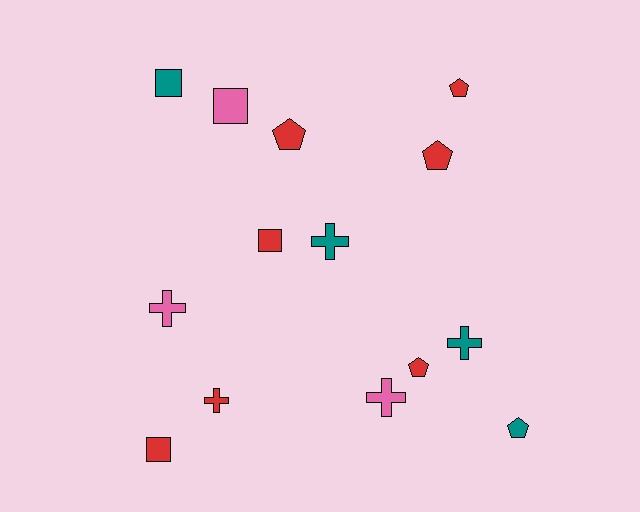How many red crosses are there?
There is 1 red cross.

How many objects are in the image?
There are 14 objects.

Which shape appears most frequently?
Cross, with 5 objects.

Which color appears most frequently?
Red, with 7 objects.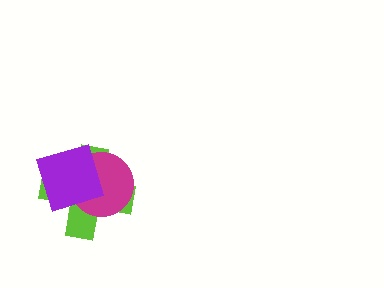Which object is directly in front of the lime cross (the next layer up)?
The magenta circle is directly in front of the lime cross.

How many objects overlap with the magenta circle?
2 objects overlap with the magenta circle.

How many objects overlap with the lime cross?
2 objects overlap with the lime cross.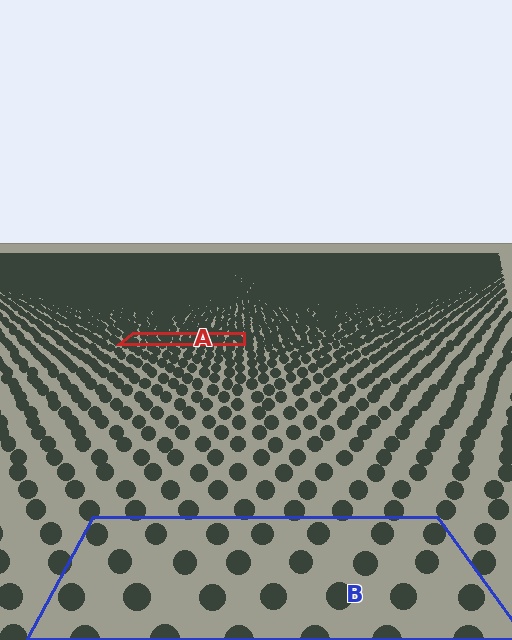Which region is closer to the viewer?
Region B is closer. The texture elements there are larger and more spread out.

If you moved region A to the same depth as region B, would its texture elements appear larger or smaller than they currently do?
They would appear larger. At a closer depth, the same texture elements are projected at a bigger on-screen size.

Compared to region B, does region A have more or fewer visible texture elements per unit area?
Region A has more texture elements per unit area — they are packed more densely because it is farther away.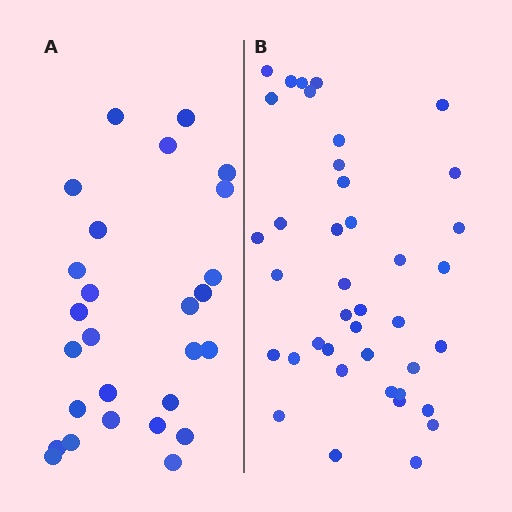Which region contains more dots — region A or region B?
Region B (the right region) has more dots.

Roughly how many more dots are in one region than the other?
Region B has approximately 15 more dots than region A.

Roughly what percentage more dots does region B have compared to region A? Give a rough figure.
About 50% more.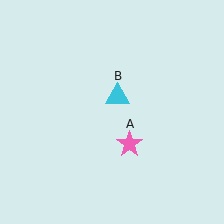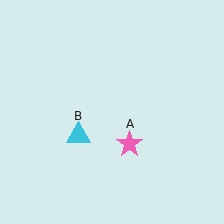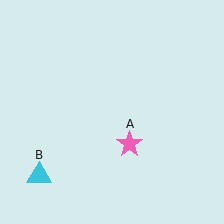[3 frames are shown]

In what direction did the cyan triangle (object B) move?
The cyan triangle (object B) moved down and to the left.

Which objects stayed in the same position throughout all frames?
Pink star (object A) remained stationary.